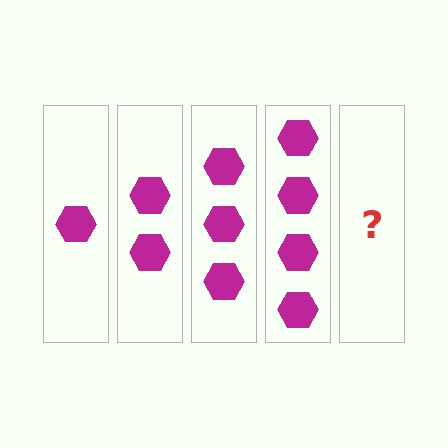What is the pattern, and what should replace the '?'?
The pattern is that each step adds one more hexagon. The '?' should be 5 hexagons.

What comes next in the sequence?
The next element should be 5 hexagons.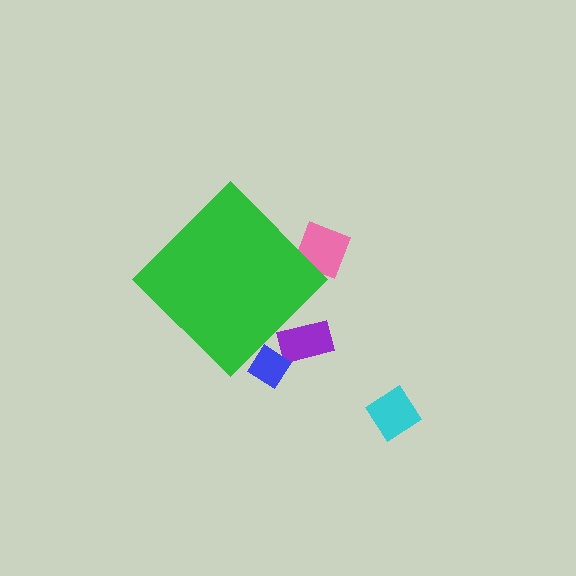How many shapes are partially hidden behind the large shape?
3 shapes are partially hidden.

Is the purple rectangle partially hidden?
Yes, the purple rectangle is partially hidden behind the green diamond.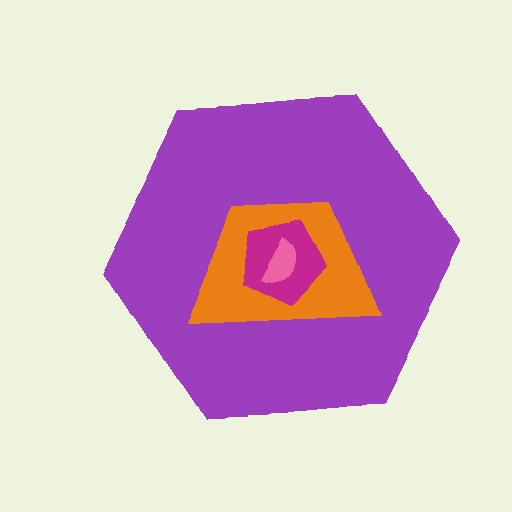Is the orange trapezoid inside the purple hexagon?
Yes.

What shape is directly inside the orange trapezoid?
The magenta pentagon.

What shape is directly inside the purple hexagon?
The orange trapezoid.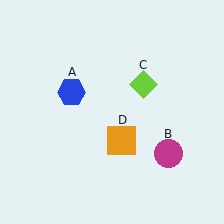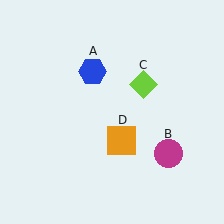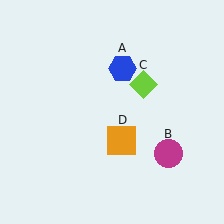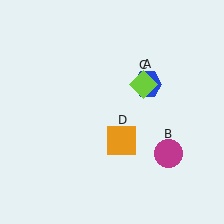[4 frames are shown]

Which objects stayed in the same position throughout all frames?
Magenta circle (object B) and lime diamond (object C) and orange square (object D) remained stationary.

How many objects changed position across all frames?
1 object changed position: blue hexagon (object A).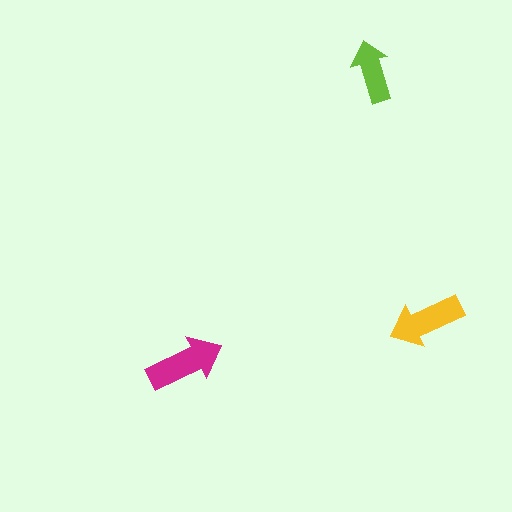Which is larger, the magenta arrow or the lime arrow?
The magenta one.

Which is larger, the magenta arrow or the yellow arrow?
The magenta one.